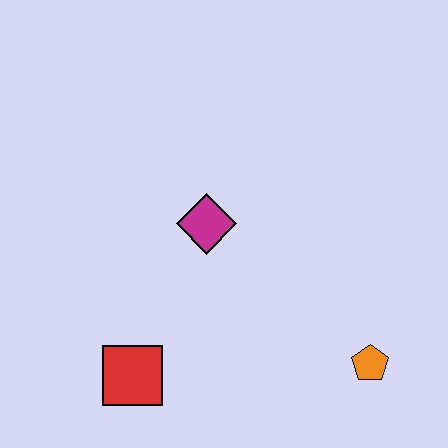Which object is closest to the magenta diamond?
The red square is closest to the magenta diamond.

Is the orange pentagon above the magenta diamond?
No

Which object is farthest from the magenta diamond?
The orange pentagon is farthest from the magenta diamond.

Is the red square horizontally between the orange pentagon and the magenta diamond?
No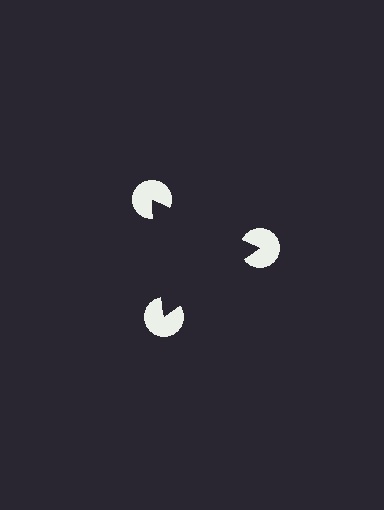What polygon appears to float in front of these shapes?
An illusory triangle — its edges are inferred from the aligned wedge cuts in the pac-man discs, not physically drawn.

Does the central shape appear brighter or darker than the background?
It typically appears slightly darker than the background, even though no actual brightness change is drawn.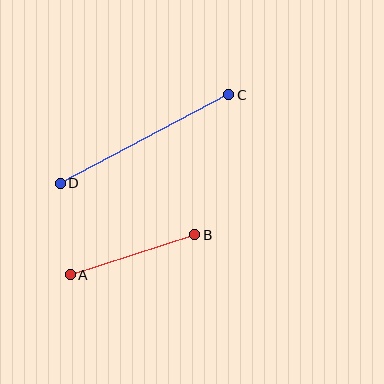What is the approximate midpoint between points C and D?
The midpoint is at approximately (144, 139) pixels.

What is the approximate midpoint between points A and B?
The midpoint is at approximately (133, 255) pixels.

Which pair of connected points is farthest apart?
Points C and D are farthest apart.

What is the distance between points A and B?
The distance is approximately 131 pixels.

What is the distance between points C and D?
The distance is approximately 191 pixels.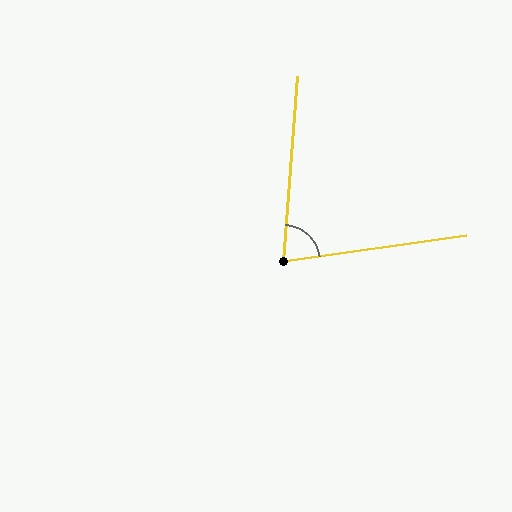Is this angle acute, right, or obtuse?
It is acute.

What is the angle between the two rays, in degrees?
Approximately 78 degrees.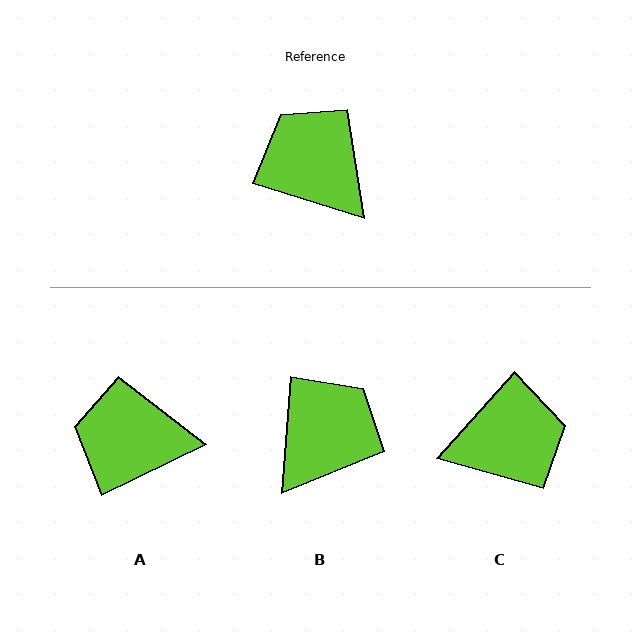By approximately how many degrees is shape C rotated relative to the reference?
Approximately 114 degrees clockwise.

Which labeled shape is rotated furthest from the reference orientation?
C, about 114 degrees away.